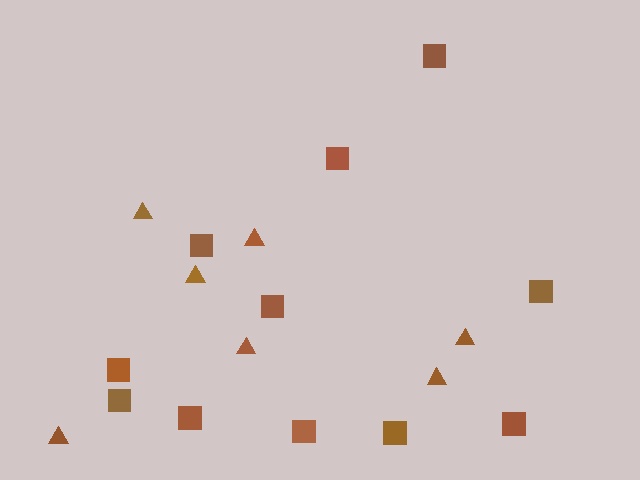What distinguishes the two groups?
There are 2 groups: one group of triangles (7) and one group of squares (11).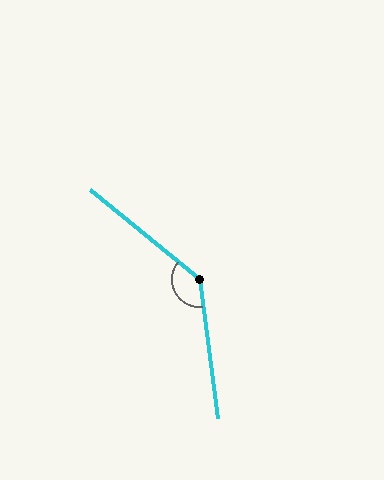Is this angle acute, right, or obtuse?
It is obtuse.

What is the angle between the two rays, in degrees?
Approximately 137 degrees.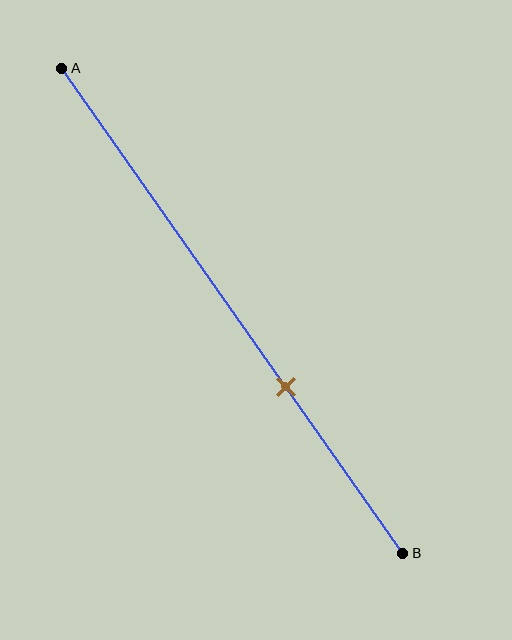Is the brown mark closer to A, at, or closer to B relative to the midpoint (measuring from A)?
The brown mark is closer to point B than the midpoint of segment AB.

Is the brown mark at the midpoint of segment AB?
No, the mark is at about 65% from A, not at the 50% midpoint.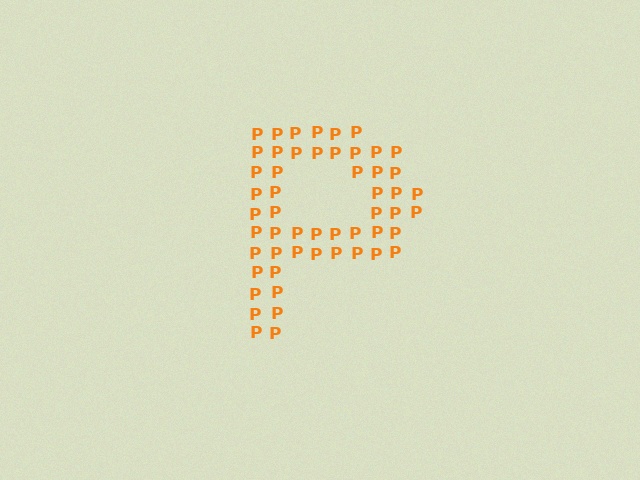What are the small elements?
The small elements are letter P's.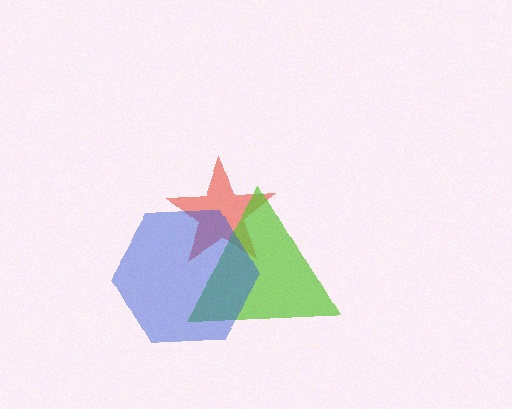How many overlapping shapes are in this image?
There are 3 overlapping shapes in the image.